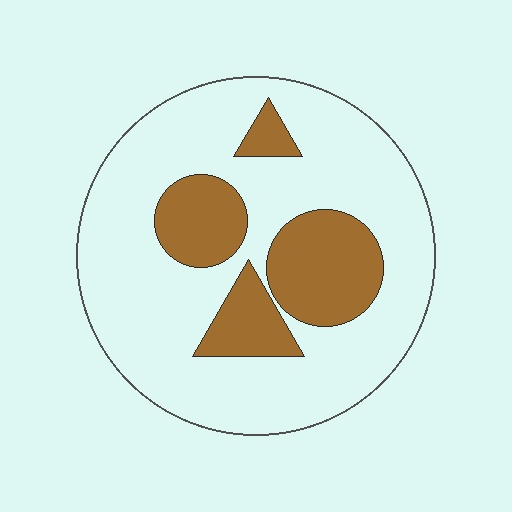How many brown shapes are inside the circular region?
4.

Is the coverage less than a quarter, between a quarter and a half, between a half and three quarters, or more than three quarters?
Between a quarter and a half.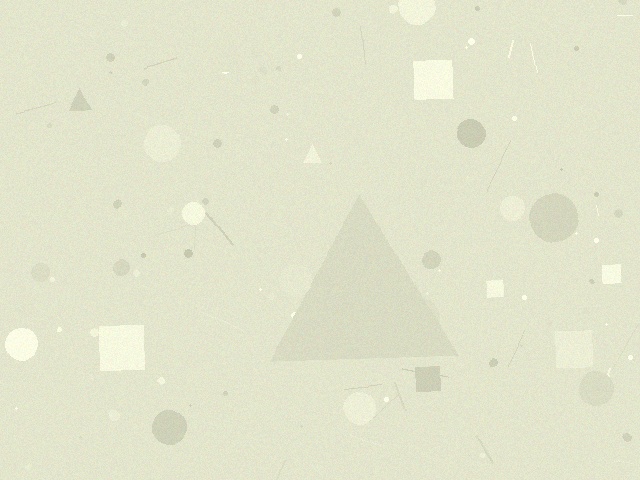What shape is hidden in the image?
A triangle is hidden in the image.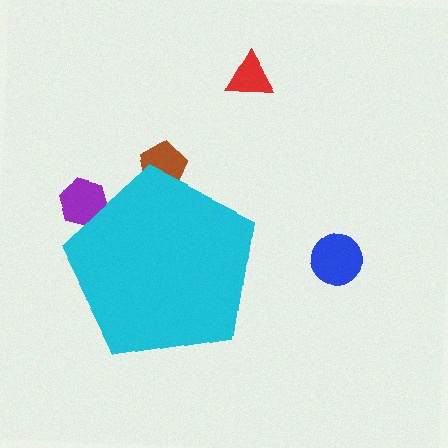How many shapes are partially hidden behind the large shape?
2 shapes are partially hidden.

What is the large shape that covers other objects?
A cyan pentagon.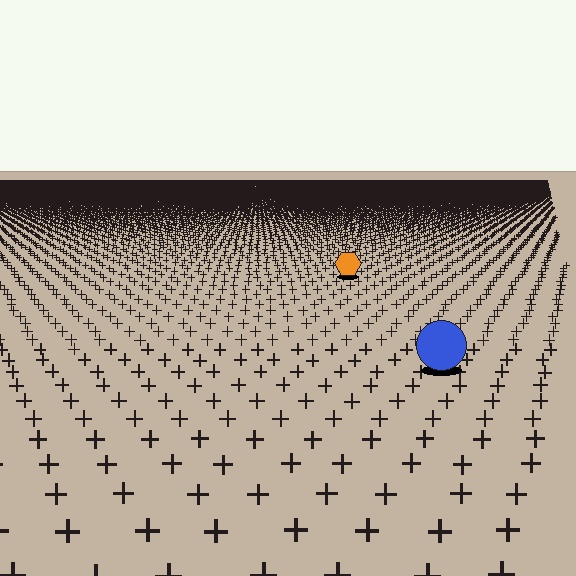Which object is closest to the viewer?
The blue circle is closest. The texture marks near it are larger and more spread out.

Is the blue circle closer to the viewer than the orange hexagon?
Yes. The blue circle is closer — you can tell from the texture gradient: the ground texture is coarser near it.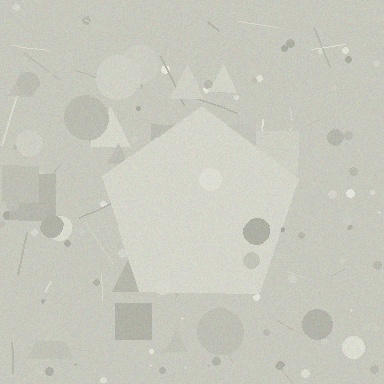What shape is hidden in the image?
A pentagon is hidden in the image.